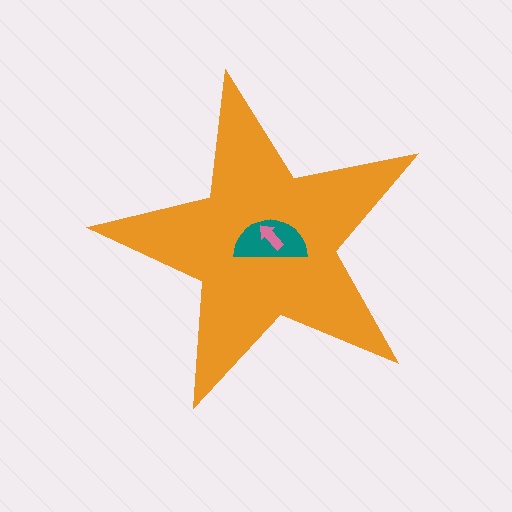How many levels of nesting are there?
3.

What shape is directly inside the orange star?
The teal semicircle.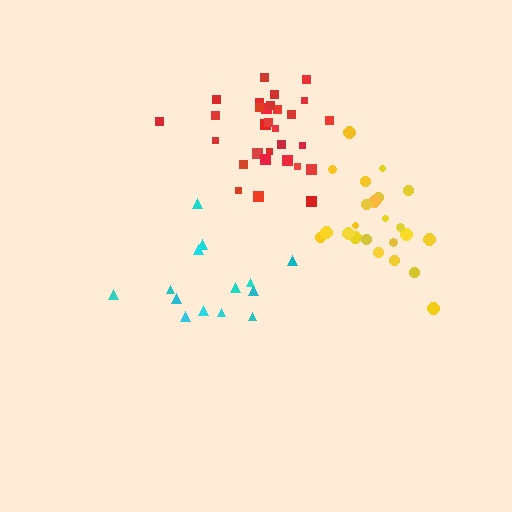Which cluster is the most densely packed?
Red.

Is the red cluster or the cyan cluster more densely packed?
Red.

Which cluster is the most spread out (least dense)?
Cyan.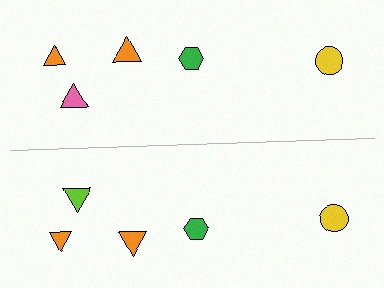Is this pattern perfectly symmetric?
No, the pattern is not perfectly symmetric. The lime triangle on the bottom side breaks the symmetry — its mirror counterpart is pink.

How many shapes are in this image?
There are 10 shapes in this image.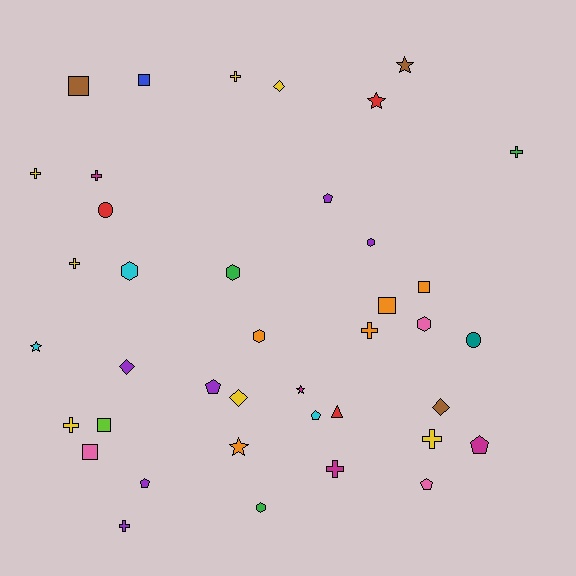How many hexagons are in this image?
There are 6 hexagons.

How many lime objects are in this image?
There is 1 lime object.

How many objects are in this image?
There are 40 objects.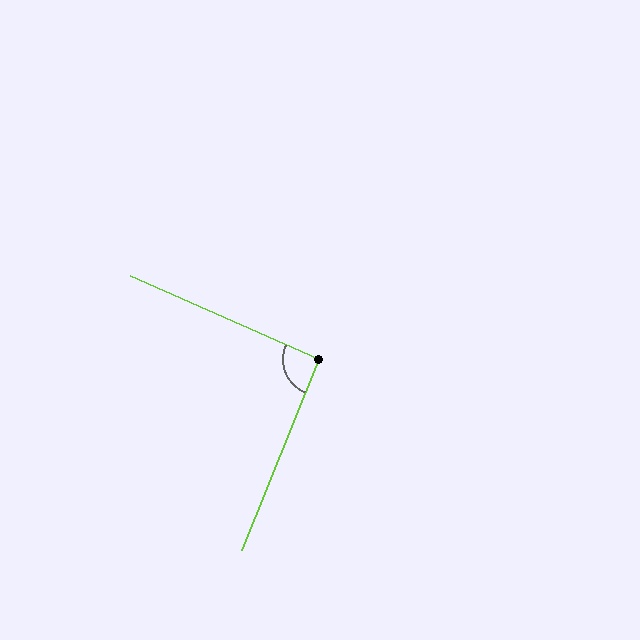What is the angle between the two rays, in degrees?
Approximately 92 degrees.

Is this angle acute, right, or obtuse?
It is approximately a right angle.